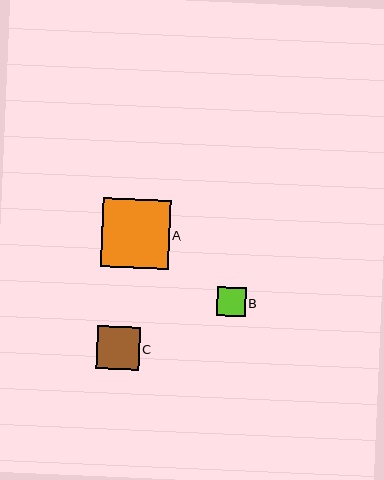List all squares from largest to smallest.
From largest to smallest: A, C, B.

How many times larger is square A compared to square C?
Square A is approximately 1.6 times the size of square C.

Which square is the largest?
Square A is the largest with a size of approximately 68 pixels.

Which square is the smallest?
Square B is the smallest with a size of approximately 29 pixels.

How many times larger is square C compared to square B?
Square C is approximately 1.5 times the size of square B.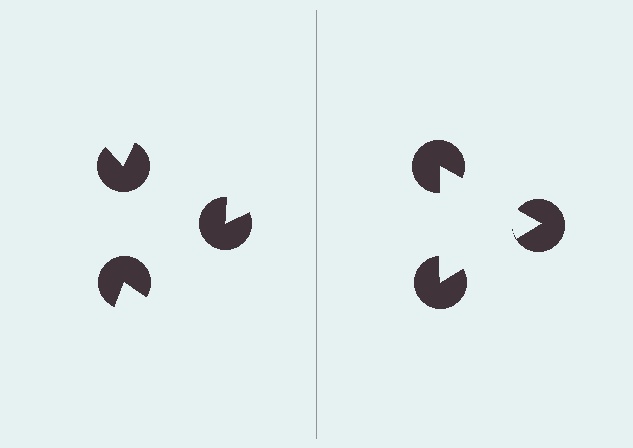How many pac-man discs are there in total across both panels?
6 — 3 on each side.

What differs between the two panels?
The pac-man discs are positioned identically on both sides; only the wedge orientations differ. On the right they align to a triangle; on the left they are misaligned.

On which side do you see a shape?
An illusory triangle appears on the right side. On the left side the wedge cuts are rotated, so no coherent shape forms.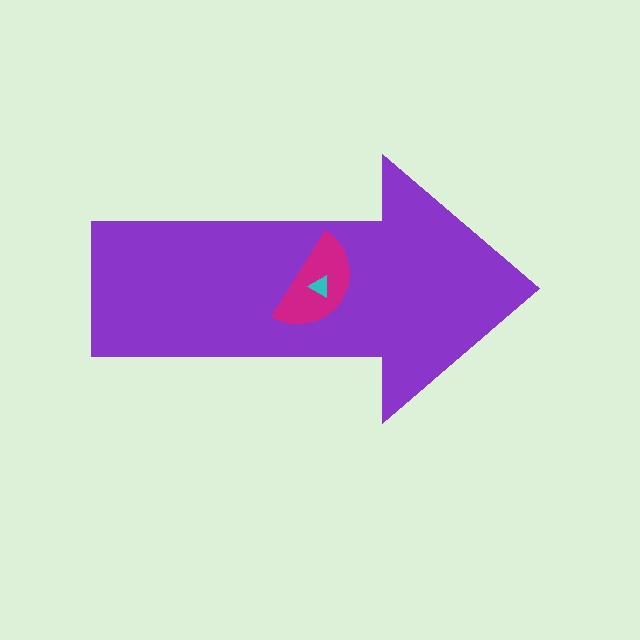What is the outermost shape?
The purple arrow.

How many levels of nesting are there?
3.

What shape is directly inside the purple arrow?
The magenta semicircle.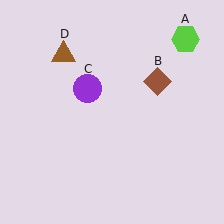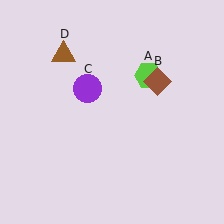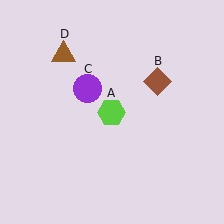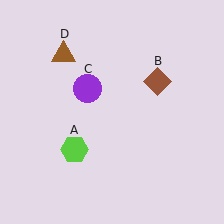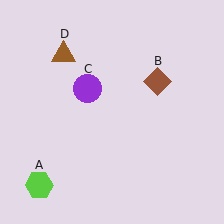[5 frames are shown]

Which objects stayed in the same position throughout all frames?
Brown diamond (object B) and purple circle (object C) and brown triangle (object D) remained stationary.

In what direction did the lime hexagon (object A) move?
The lime hexagon (object A) moved down and to the left.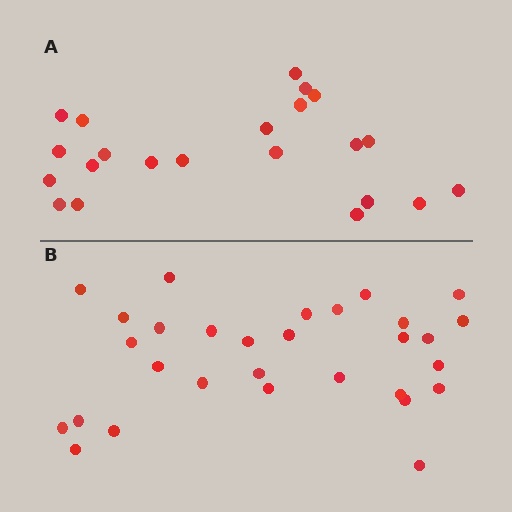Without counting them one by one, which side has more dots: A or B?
Region B (the bottom region) has more dots.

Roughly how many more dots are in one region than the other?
Region B has roughly 8 or so more dots than region A.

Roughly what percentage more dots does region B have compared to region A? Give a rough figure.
About 35% more.